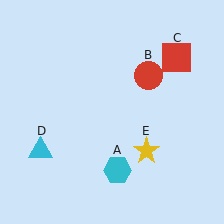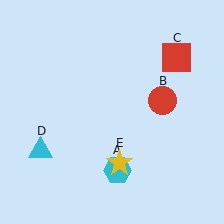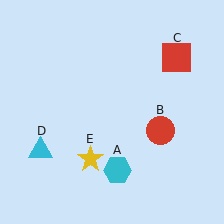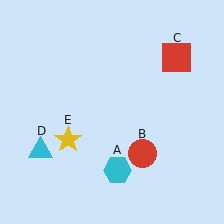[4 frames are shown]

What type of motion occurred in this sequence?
The red circle (object B), yellow star (object E) rotated clockwise around the center of the scene.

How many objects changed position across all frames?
2 objects changed position: red circle (object B), yellow star (object E).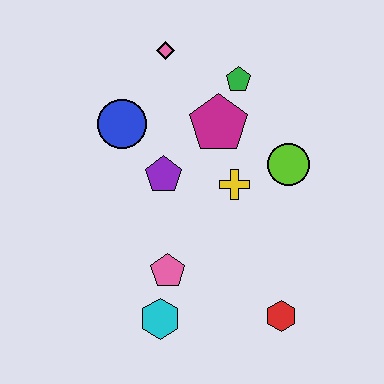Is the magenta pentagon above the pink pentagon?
Yes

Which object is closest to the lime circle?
The yellow cross is closest to the lime circle.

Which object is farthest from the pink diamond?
The red hexagon is farthest from the pink diamond.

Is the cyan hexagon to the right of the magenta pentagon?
No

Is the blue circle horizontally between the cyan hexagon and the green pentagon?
No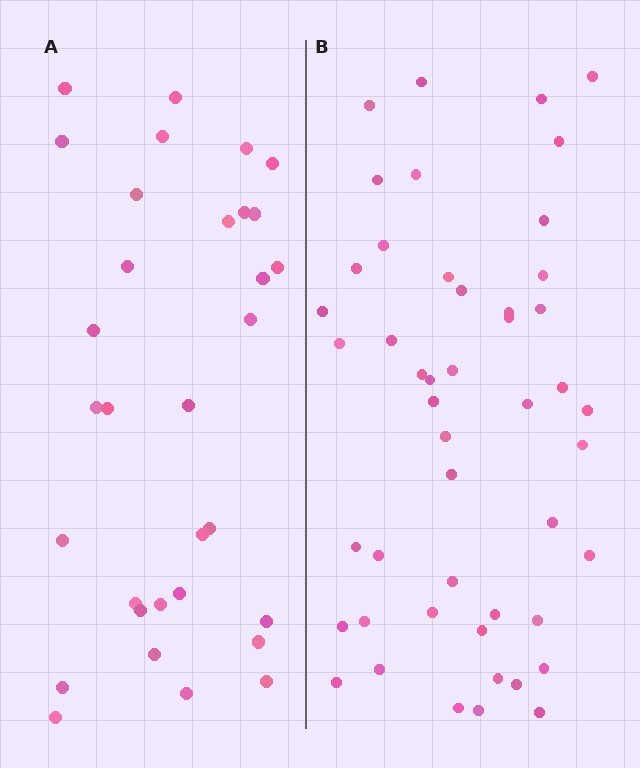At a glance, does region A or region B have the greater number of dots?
Region B (the right region) has more dots.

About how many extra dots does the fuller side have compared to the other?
Region B has approximately 15 more dots than region A.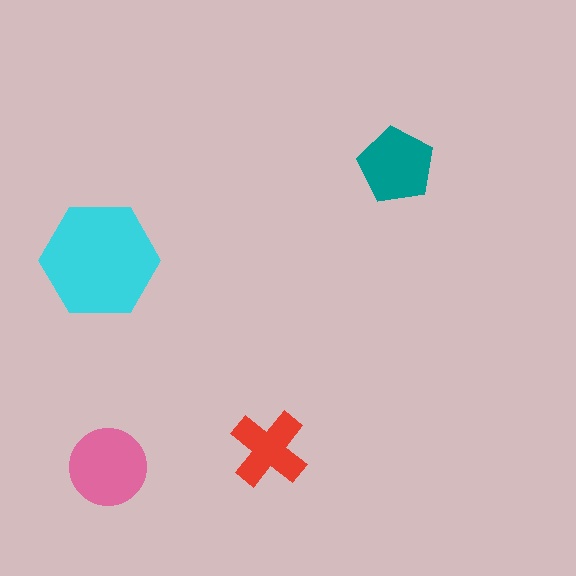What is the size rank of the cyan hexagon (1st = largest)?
1st.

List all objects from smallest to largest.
The red cross, the teal pentagon, the pink circle, the cyan hexagon.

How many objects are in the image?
There are 4 objects in the image.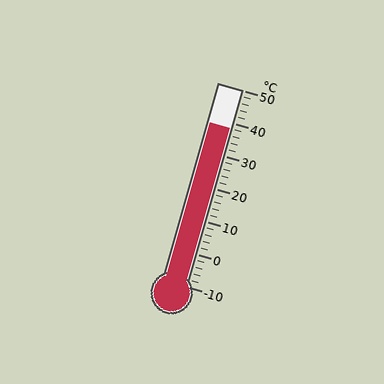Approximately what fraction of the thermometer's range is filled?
The thermometer is filled to approximately 80% of its range.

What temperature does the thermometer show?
The thermometer shows approximately 38°C.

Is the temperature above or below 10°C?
The temperature is above 10°C.